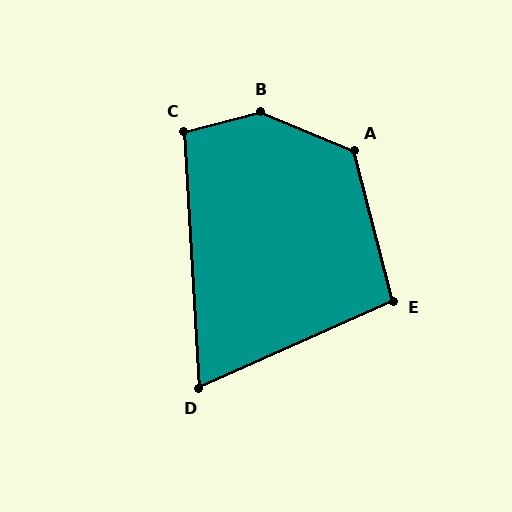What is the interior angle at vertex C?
Approximately 101 degrees (obtuse).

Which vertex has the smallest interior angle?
D, at approximately 69 degrees.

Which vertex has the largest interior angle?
B, at approximately 143 degrees.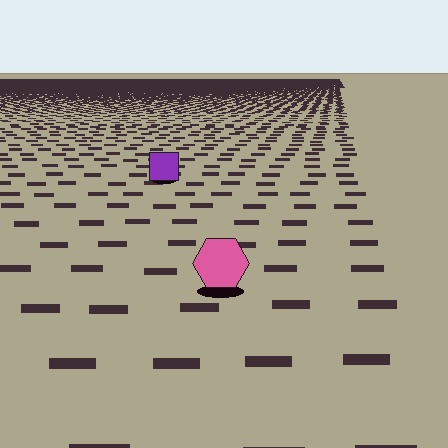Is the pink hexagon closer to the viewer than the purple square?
Yes. The pink hexagon is closer — you can tell from the texture gradient: the ground texture is coarser near it.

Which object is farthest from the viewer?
The purple square is farthest from the viewer. It appears smaller and the ground texture around it is denser.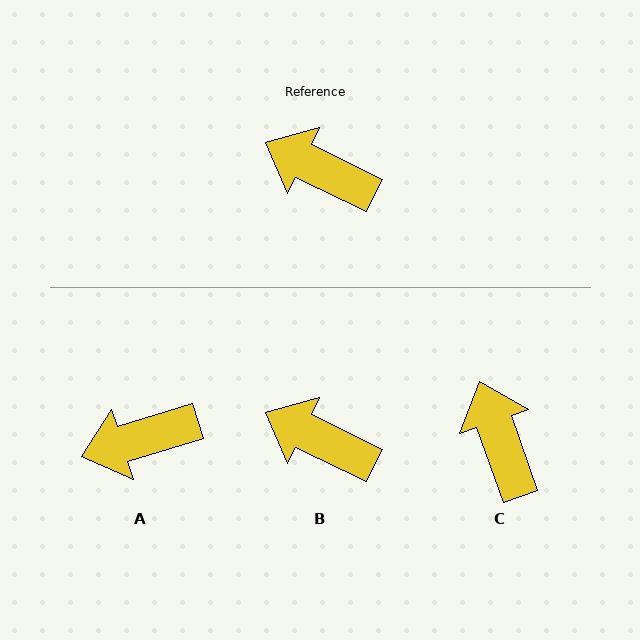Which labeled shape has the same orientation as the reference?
B.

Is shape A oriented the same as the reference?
No, it is off by about 43 degrees.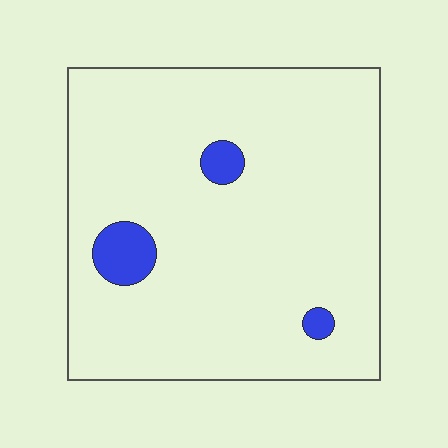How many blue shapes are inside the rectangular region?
3.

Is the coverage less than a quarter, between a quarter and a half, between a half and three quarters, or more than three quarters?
Less than a quarter.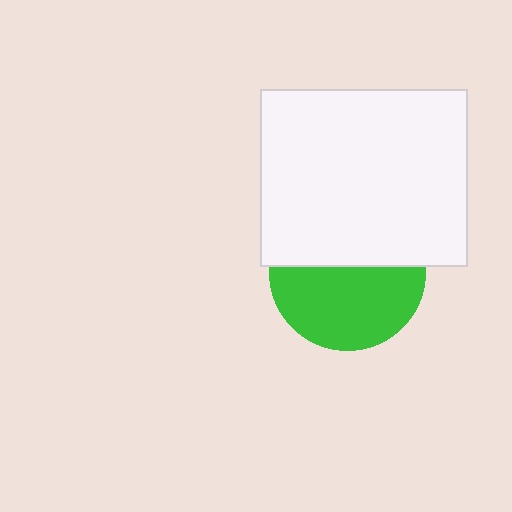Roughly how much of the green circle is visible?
About half of it is visible (roughly 54%).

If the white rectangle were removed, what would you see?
You would see the complete green circle.